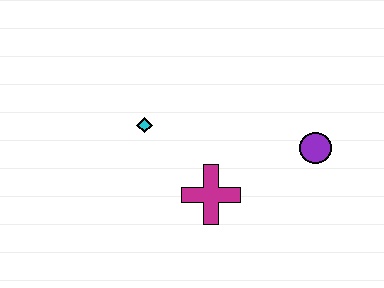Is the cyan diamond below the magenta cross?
No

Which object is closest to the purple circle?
The magenta cross is closest to the purple circle.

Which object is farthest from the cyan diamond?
The purple circle is farthest from the cyan diamond.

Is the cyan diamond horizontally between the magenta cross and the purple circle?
No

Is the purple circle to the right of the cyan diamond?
Yes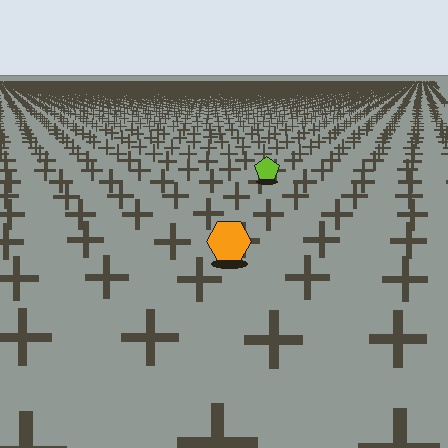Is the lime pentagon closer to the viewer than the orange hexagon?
No. The orange hexagon is closer — you can tell from the texture gradient: the ground texture is coarser near it.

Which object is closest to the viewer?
The orange hexagon is closest. The texture marks near it are larger and more spread out.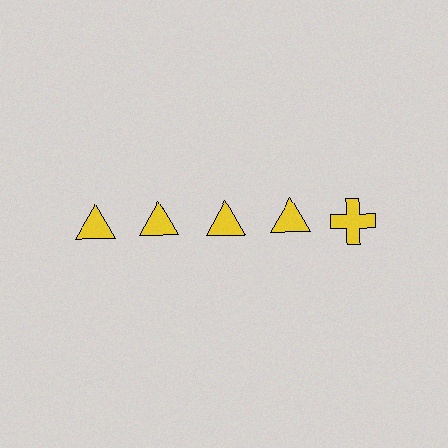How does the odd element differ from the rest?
It has a different shape: cross instead of triangle.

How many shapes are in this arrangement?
There are 5 shapes arranged in a grid pattern.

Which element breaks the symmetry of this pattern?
The yellow cross in the top row, rightmost column breaks the symmetry. All other shapes are yellow triangles.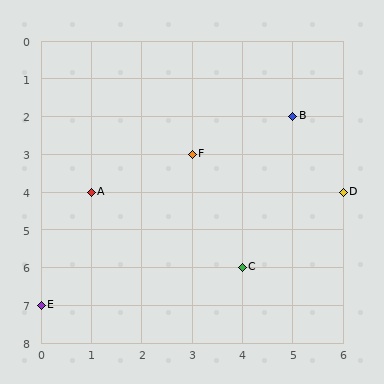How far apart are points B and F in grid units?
Points B and F are 2 columns and 1 row apart (about 2.2 grid units diagonally).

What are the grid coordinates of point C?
Point C is at grid coordinates (4, 6).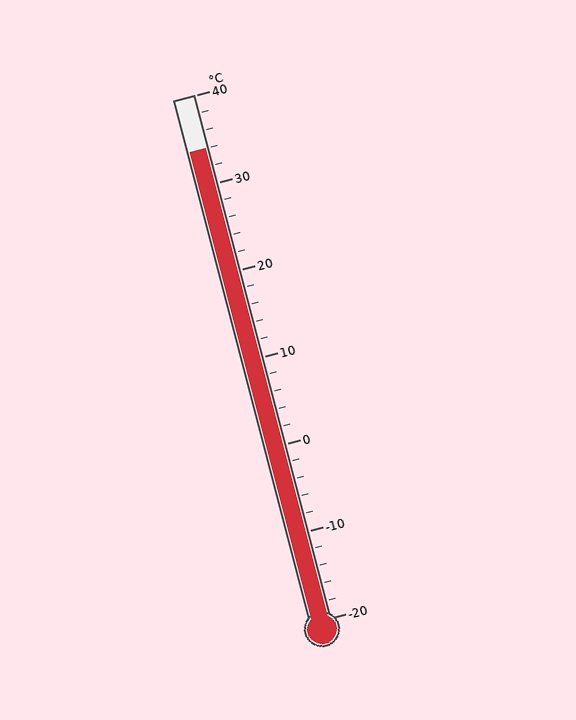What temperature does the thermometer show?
The thermometer shows approximately 34°C.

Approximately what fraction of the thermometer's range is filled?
The thermometer is filled to approximately 90% of its range.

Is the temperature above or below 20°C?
The temperature is above 20°C.